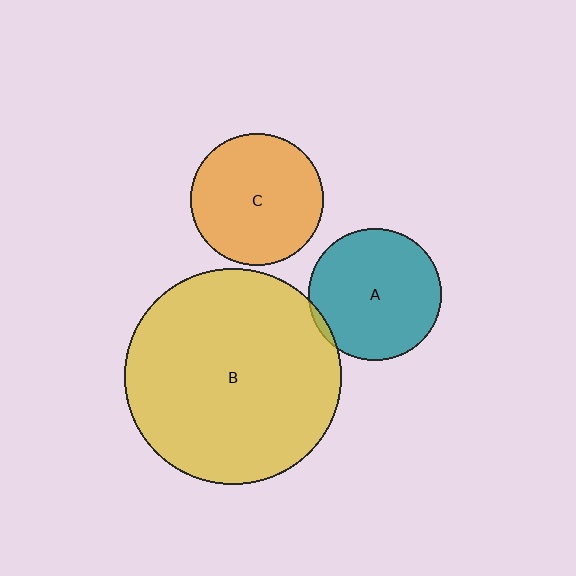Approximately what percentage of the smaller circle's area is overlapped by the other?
Approximately 5%.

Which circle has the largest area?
Circle B (yellow).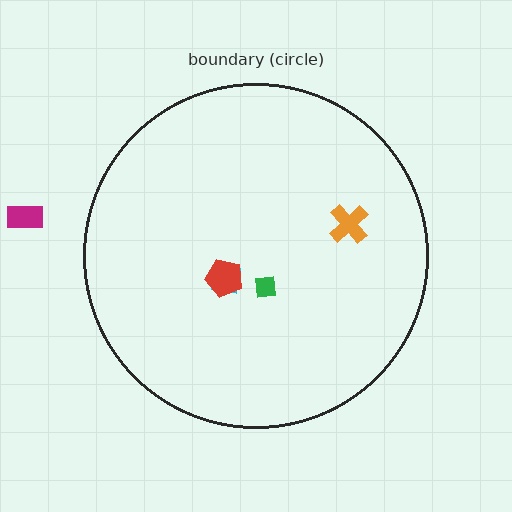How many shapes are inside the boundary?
4 inside, 1 outside.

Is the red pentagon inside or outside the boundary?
Inside.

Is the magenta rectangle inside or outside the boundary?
Outside.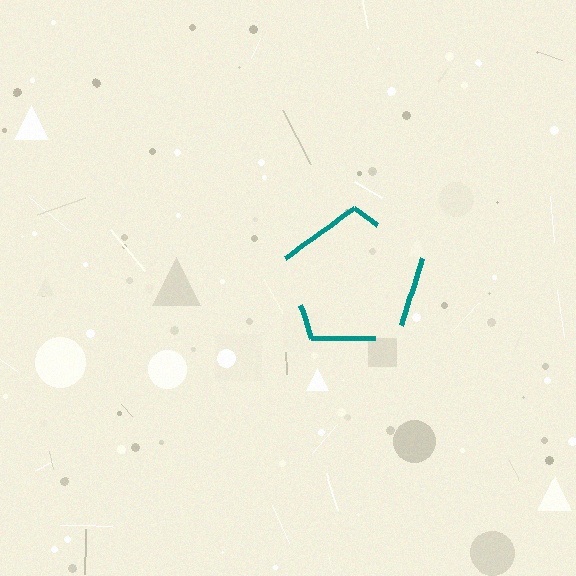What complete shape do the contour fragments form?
The contour fragments form a pentagon.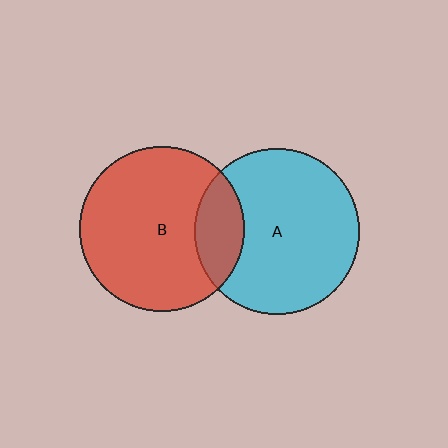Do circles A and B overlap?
Yes.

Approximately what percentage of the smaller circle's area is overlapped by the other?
Approximately 20%.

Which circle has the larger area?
Circle A (cyan).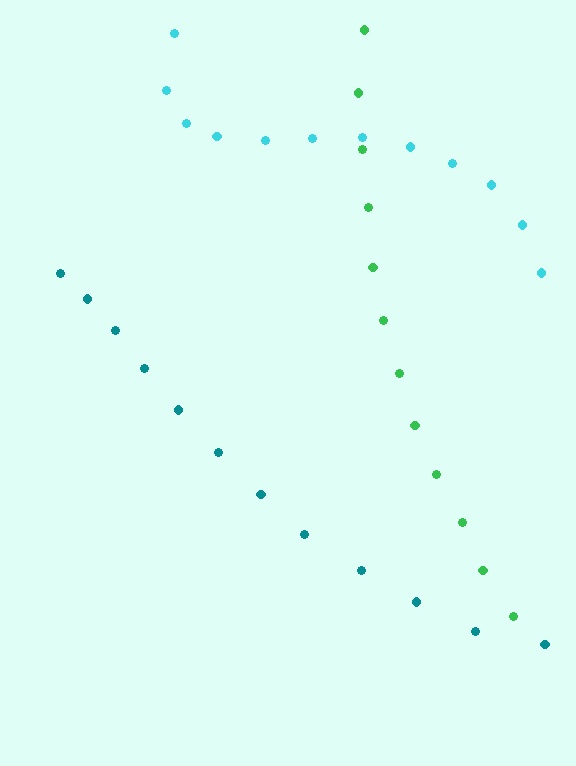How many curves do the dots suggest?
There are 3 distinct paths.